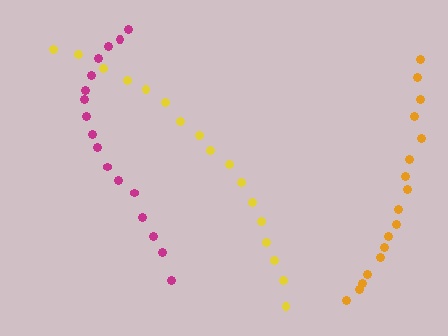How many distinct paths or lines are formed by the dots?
There are 3 distinct paths.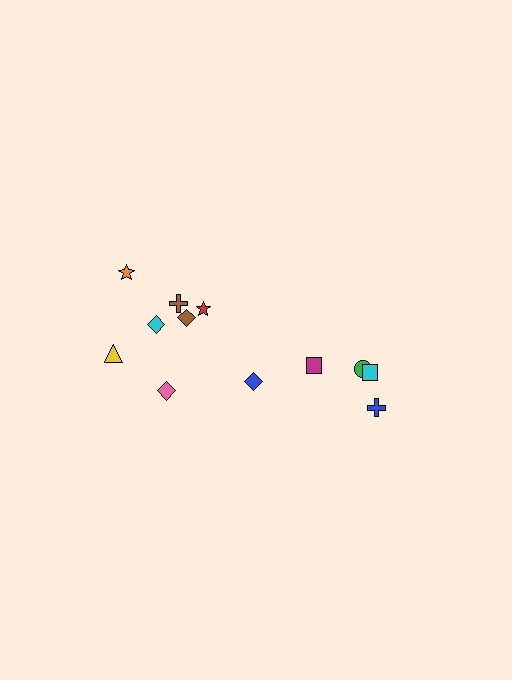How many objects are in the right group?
There are 4 objects.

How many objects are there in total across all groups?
There are 12 objects.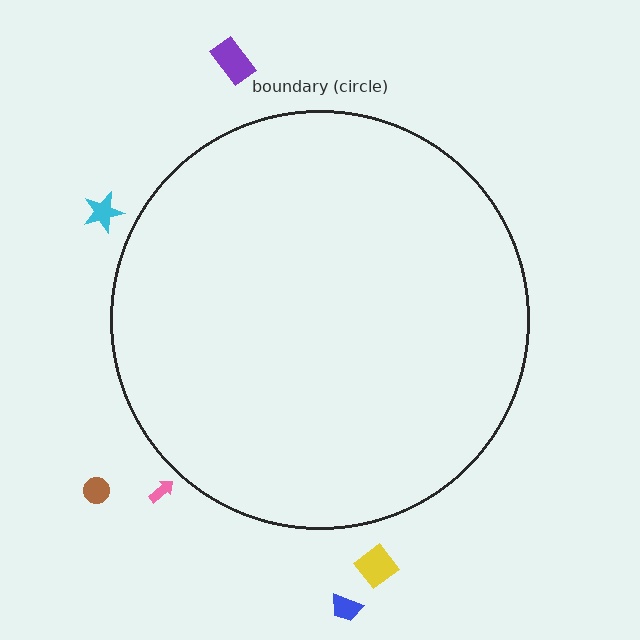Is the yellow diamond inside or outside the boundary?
Outside.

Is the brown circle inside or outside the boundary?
Outside.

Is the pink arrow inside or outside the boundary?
Outside.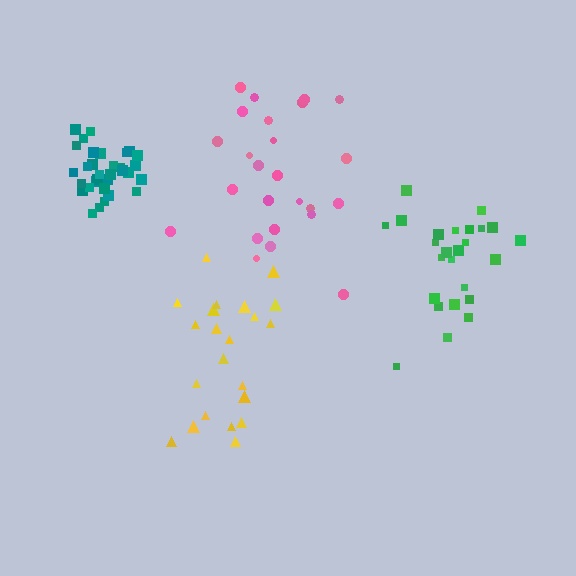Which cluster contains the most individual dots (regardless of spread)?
Teal (32).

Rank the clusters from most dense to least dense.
teal, yellow, green, pink.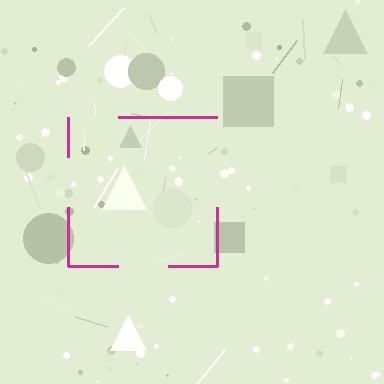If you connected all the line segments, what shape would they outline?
They would outline a square.